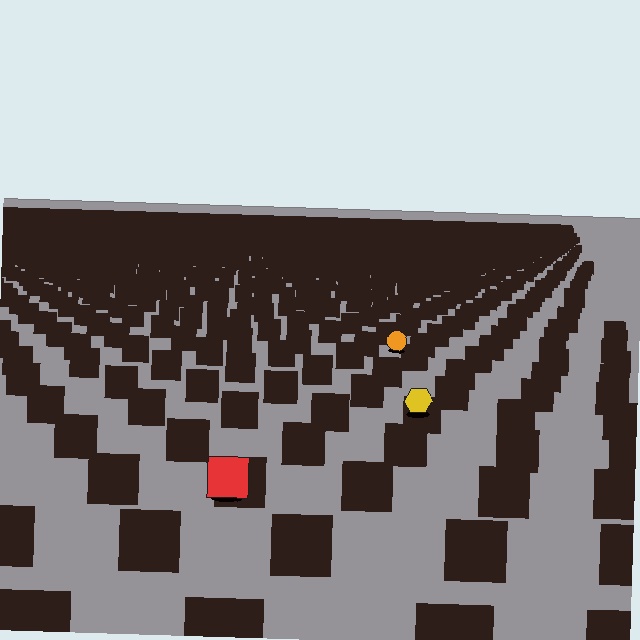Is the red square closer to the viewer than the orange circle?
Yes. The red square is closer — you can tell from the texture gradient: the ground texture is coarser near it.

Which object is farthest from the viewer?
The orange circle is farthest from the viewer. It appears smaller and the ground texture around it is denser.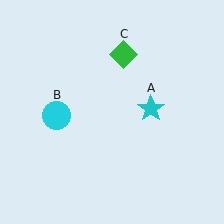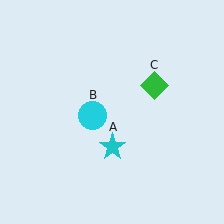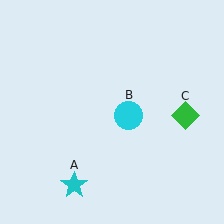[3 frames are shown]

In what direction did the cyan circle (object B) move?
The cyan circle (object B) moved right.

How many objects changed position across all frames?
3 objects changed position: cyan star (object A), cyan circle (object B), green diamond (object C).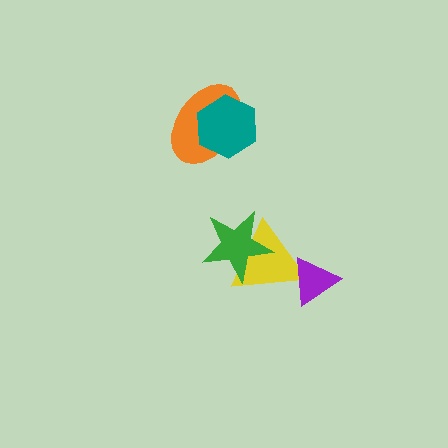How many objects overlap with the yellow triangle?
2 objects overlap with the yellow triangle.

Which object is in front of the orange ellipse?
The teal hexagon is in front of the orange ellipse.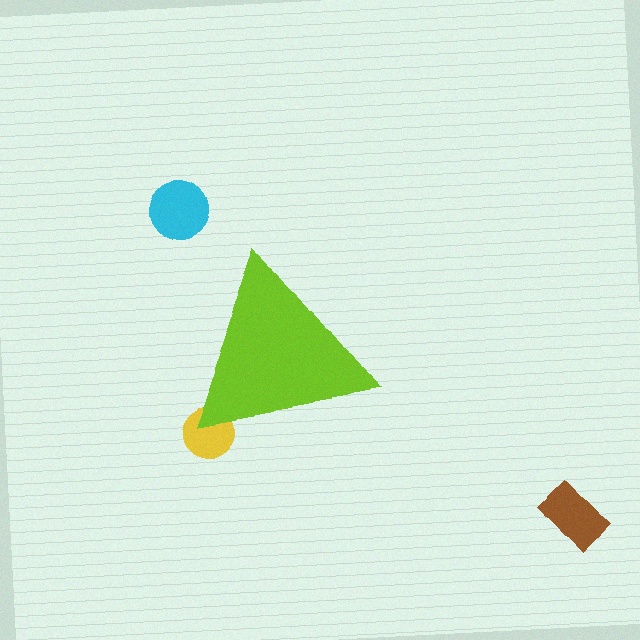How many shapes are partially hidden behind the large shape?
1 shape is partially hidden.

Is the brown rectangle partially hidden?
No, the brown rectangle is fully visible.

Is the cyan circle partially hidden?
No, the cyan circle is fully visible.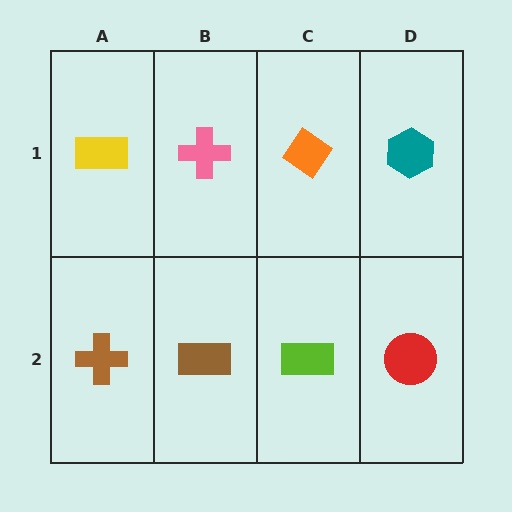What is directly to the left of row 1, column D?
An orange diamond.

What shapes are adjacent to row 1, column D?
A red circle (row 2, column D), an orange diamond (row 1, column C).